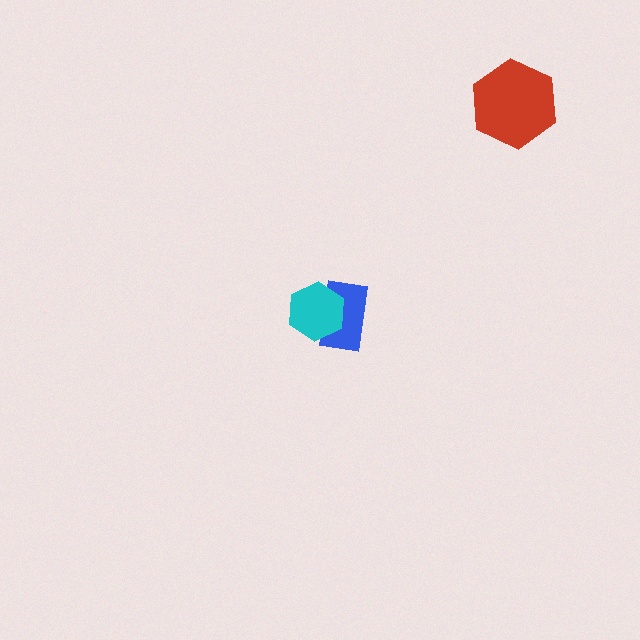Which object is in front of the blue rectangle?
The cyan hexagon is in front of the blue rectangle.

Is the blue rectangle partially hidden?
Yes, it is partially covered by another shape.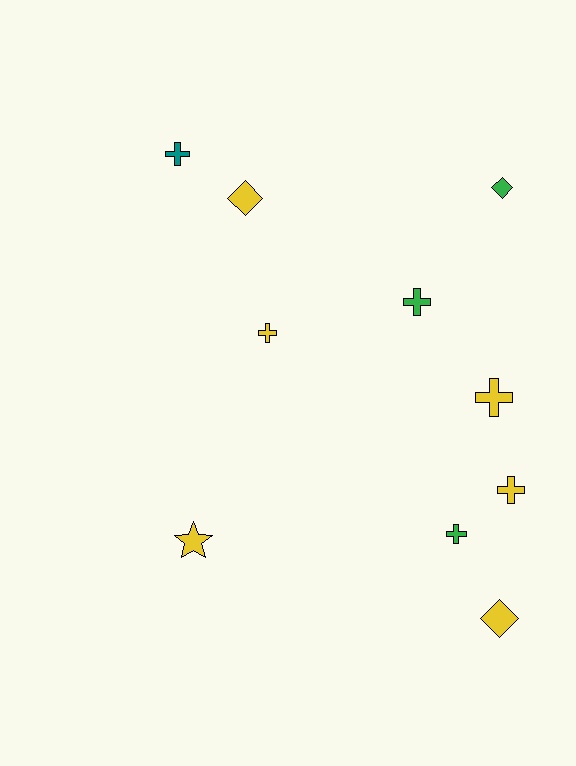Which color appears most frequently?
Yellow, with 6 objects.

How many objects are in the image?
There are 10 objects.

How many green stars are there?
There are no green stars.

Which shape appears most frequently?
Cross, with 6 objects.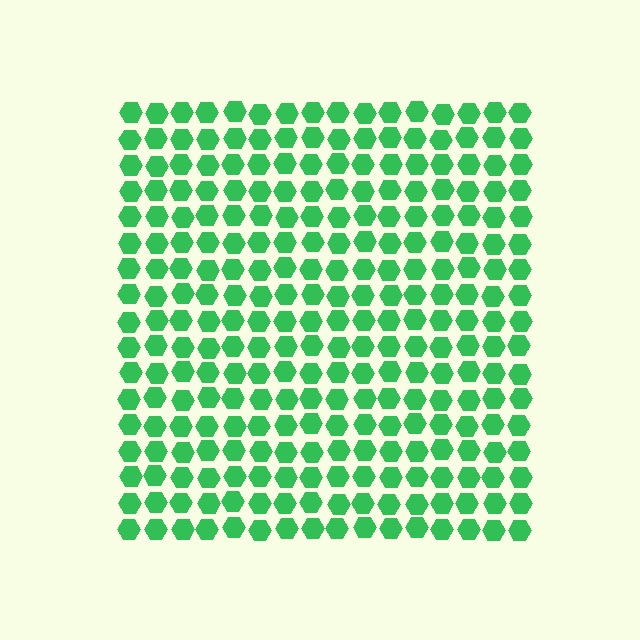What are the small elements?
The small elements are hexagons.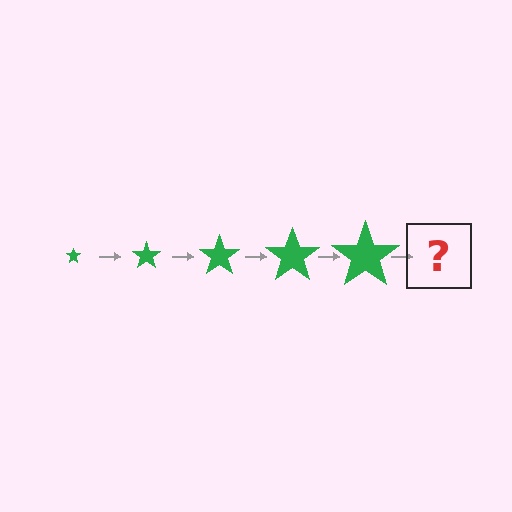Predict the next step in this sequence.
The next step is a green star, larger than the previous one.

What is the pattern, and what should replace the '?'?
The pattern is that the star gets progressively larger each step. The '?' should be a green star, larger than the previous one.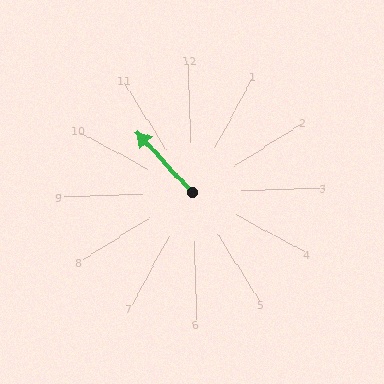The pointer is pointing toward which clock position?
Roughly 11 o'clock.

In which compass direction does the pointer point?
Northwest.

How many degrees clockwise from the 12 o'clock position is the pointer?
Approximately 319 degrees.